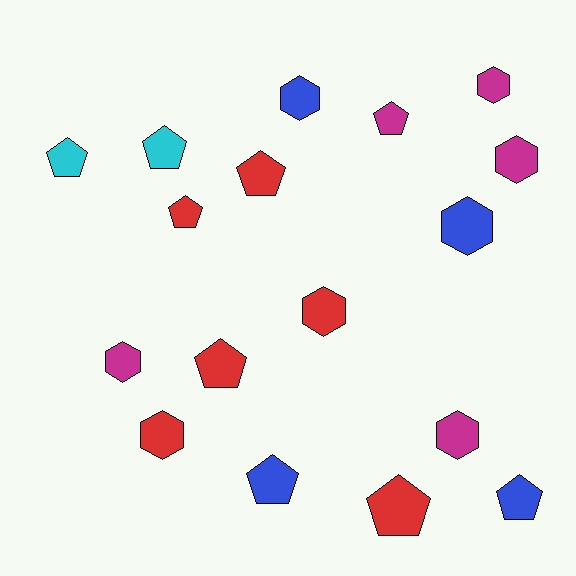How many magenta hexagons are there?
There are 4 magenta hexagons.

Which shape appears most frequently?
Pentagon, with 9 objects.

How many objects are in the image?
There are 17 objects.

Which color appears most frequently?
Red, with 6 objects.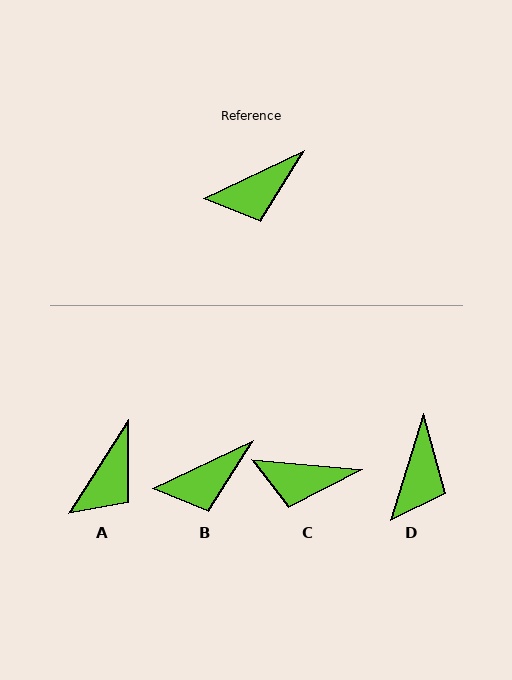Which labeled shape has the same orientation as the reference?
B.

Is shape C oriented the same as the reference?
No, it is off by about 31 degrees.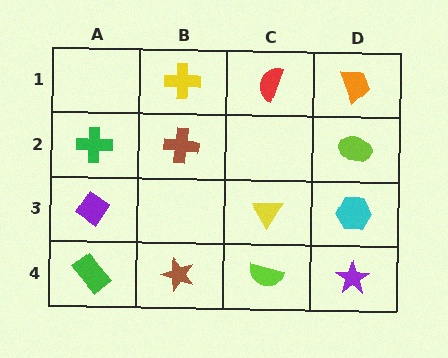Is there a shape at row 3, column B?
No, that cell is empty.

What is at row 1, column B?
A yellow cross.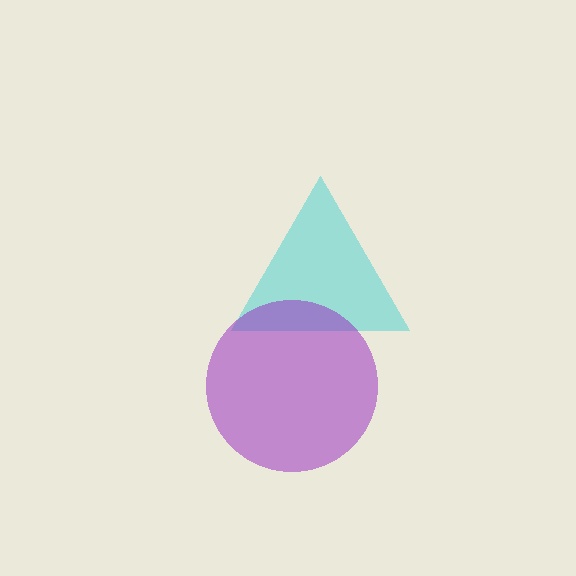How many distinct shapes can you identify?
There are 2 distinct shapes: a cyan triangle, a purple circle.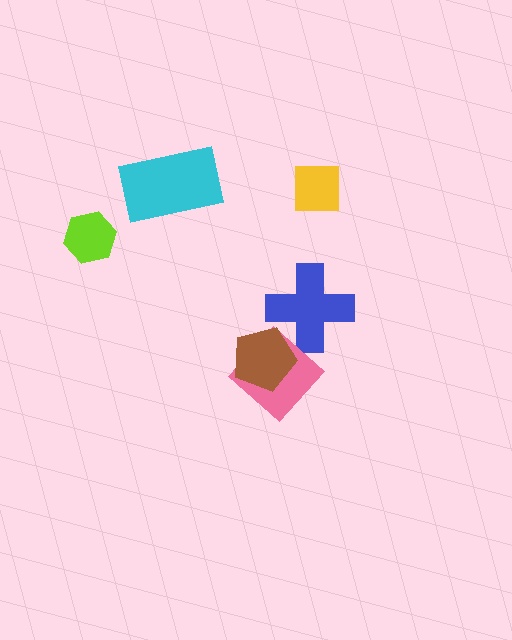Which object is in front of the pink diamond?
The brown pentagon is in front of the pink diamond.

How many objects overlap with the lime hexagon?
0 objects overlap with the lime hexagon.